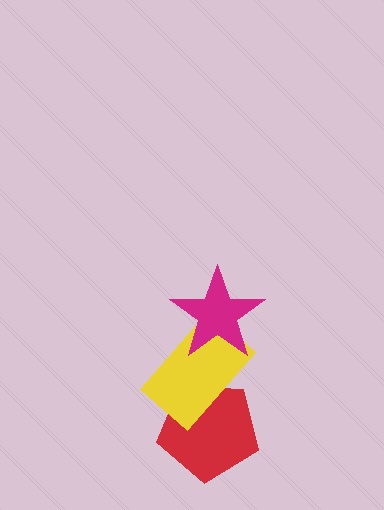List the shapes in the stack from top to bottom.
From top to bottom: the magenta star, the yellow rectangle, the red pentagon.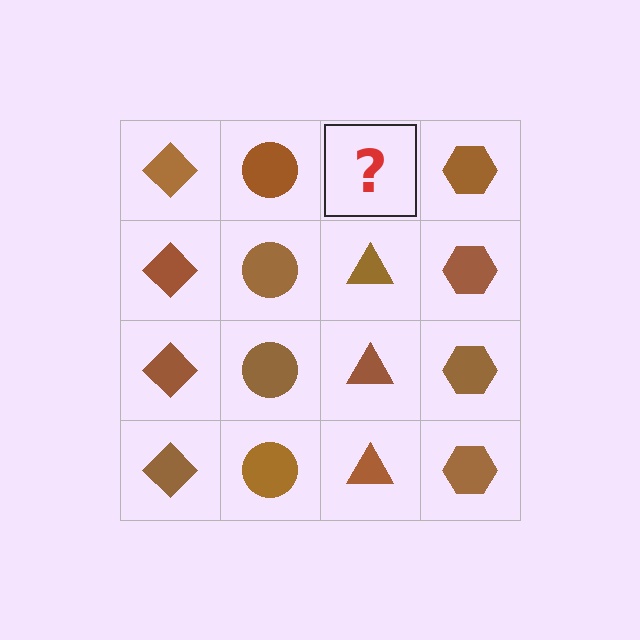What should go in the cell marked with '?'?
The missing cell should contain a brown triangle.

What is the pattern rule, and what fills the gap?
The rule is that each column has a consistent shape. The gap should be filled with a brown triangle.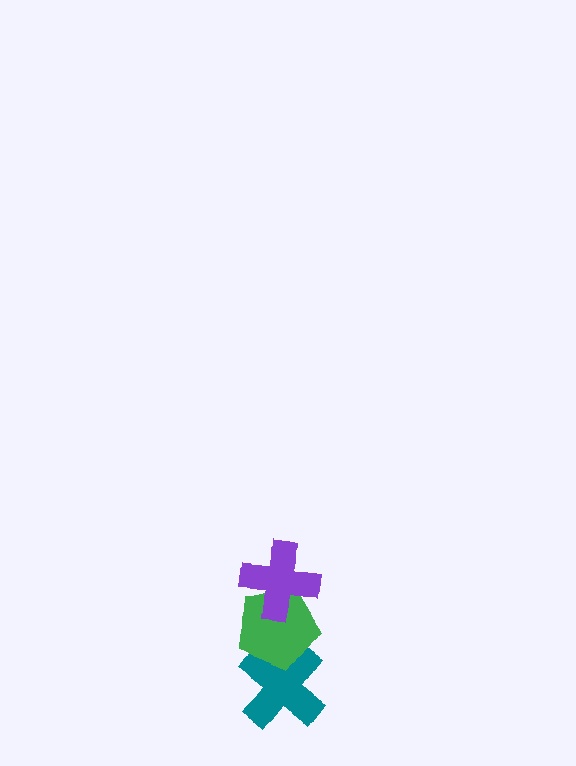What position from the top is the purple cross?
The purple cross is 1st from the top.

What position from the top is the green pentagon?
The green pentagon is 2nd from the top.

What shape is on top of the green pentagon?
The purple cross is on top of the green pentagon.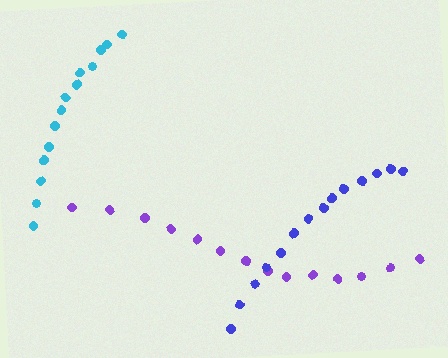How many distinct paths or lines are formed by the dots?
There are 3 distinct paths.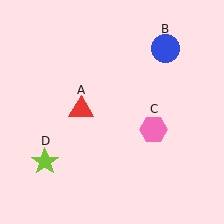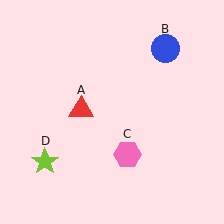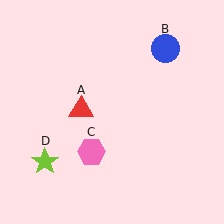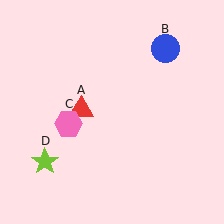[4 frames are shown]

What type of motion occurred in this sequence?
The pink hexagon (object C) rotated clockwise around the center of the scene.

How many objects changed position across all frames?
1 object changed position: pink hexagon (object C).